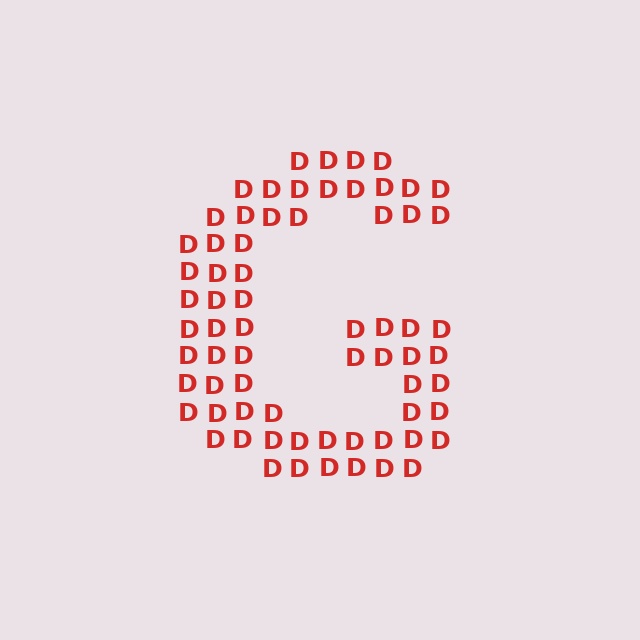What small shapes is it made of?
It is made of small letter D's.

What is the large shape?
The large shape is the letter G.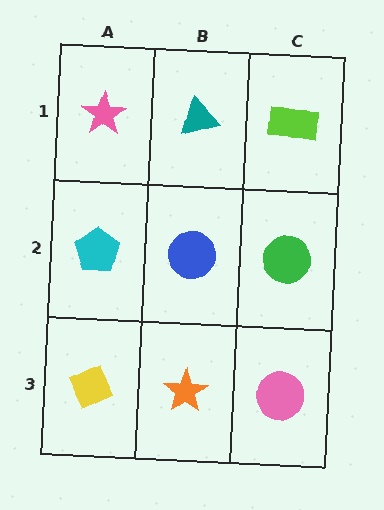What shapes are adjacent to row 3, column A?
A cyan pentagon (row 2, column A), an orange star (row 3, column B).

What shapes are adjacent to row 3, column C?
A green circle (row 2, column C), an orange star (row 3, column B).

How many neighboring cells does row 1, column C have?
2.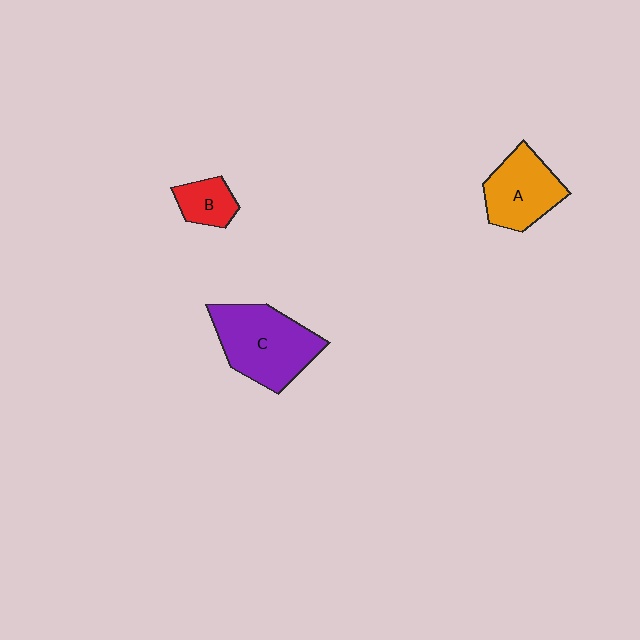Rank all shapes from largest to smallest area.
From largest to smallest: C (purple), A (orange), B (red).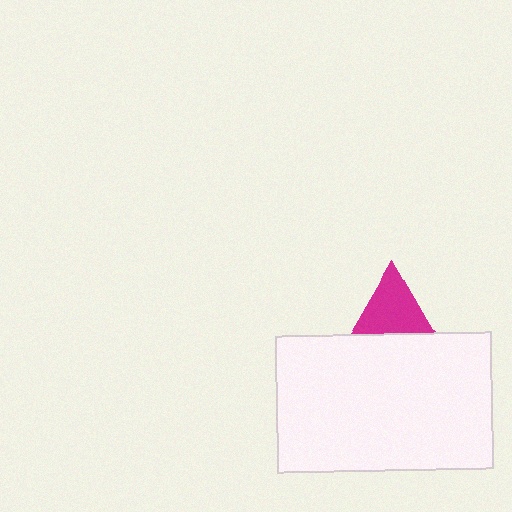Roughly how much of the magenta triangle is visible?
About half of it is visible (roughly 54%).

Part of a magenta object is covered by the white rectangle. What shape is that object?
It is a triangle.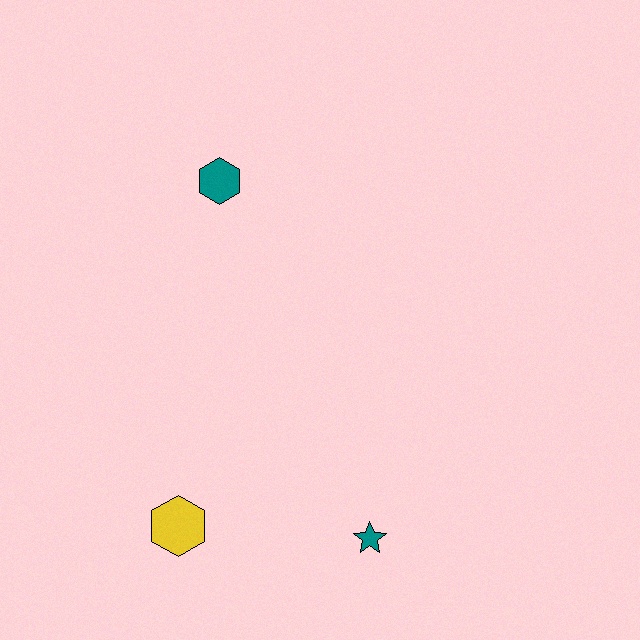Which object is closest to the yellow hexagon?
The teal star is closest to the yellow hexagon.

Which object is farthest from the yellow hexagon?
The teal hexagon is farthest from the yellow hexagon.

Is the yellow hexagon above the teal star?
Yes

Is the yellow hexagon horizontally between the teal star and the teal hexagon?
No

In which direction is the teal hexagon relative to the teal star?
The teal hexagon is above the teal star.